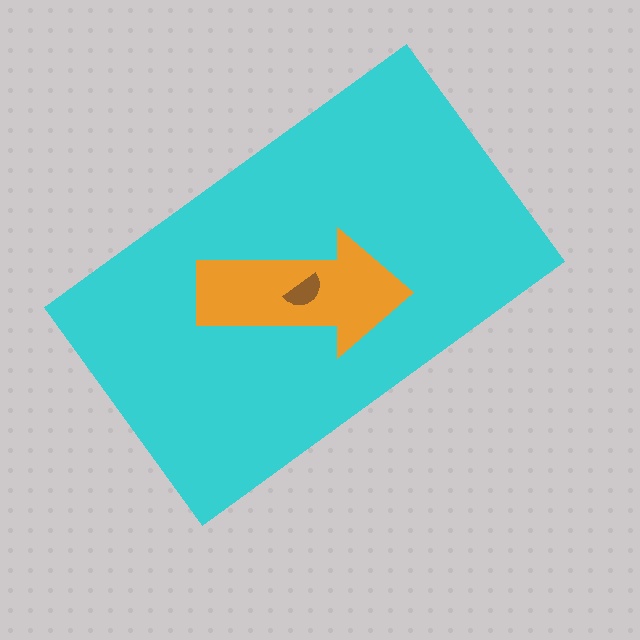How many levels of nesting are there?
3.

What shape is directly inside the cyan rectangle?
The orange arrow.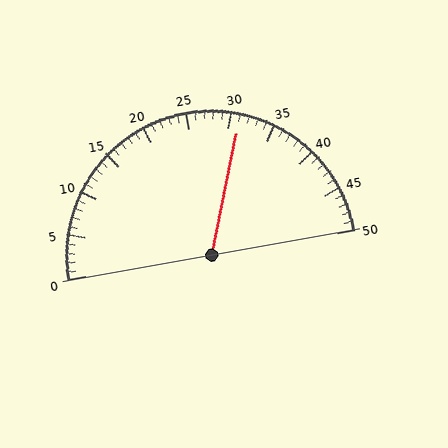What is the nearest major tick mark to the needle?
The nearest major tick mark is 30.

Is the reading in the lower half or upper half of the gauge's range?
The reading is in the upper half of the range (0 to 50).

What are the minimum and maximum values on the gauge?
The gauge ranges from 0 to 50.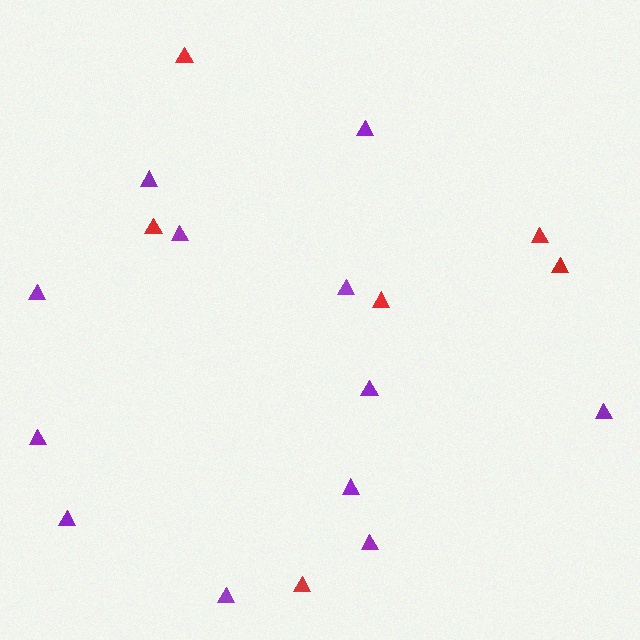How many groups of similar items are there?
There are 2 groups: one group of purple triangles (12) and one group of red triangles (6).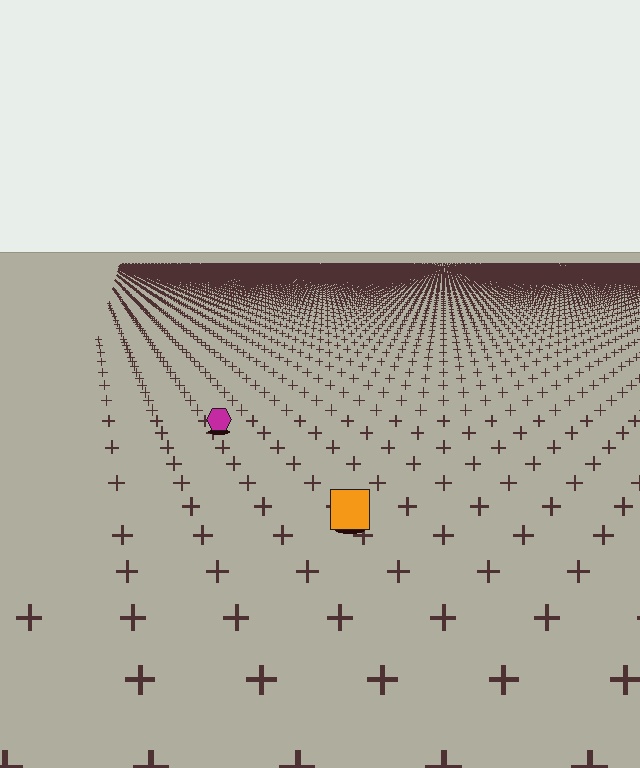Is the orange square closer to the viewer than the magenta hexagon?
Yes. The orange square is closer — you can tell from the texture gradient: the ground texture is coarser near it.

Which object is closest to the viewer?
The orange square is closest. The texture marks near it are larger and more spread out.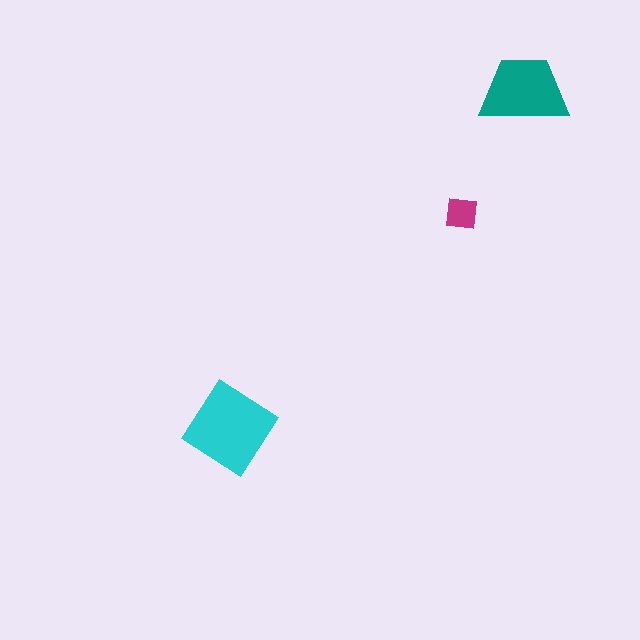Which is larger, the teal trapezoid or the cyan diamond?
The cyan diamond.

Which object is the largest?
The cyan diamond.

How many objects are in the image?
There are 3 objects in the image.